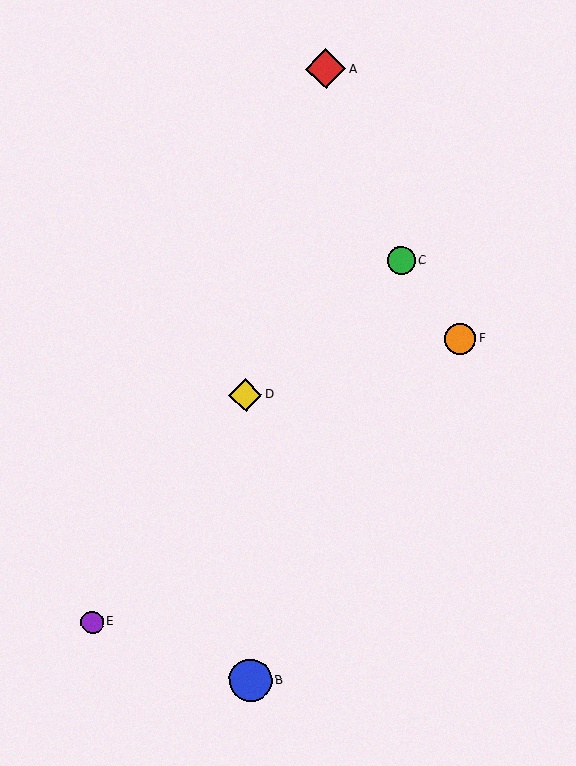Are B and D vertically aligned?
Yes, both are at x≈251.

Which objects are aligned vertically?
Objects B, D are aligned vertically.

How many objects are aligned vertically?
2 objects (B, D) are aligned vertically.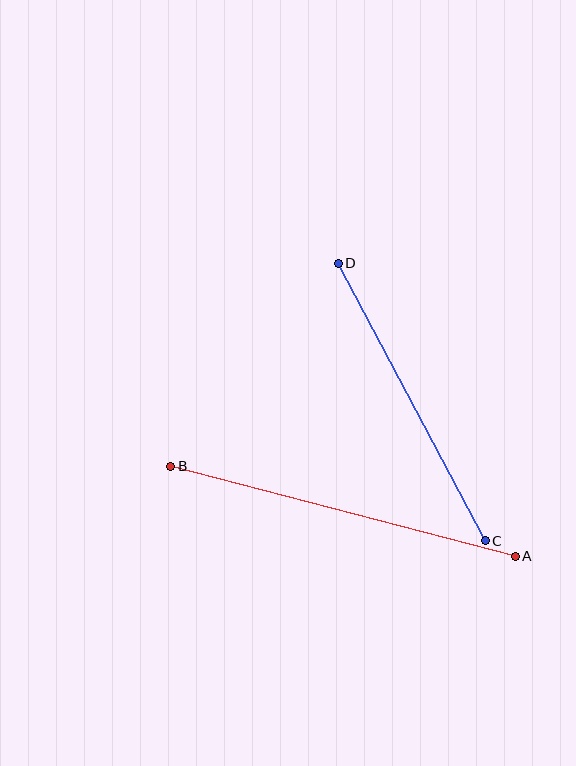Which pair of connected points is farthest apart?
Points A and B are farthest apart.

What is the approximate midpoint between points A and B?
The midpoint is at approximately (343, 511) pixels.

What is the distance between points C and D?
The distance is approximately 314 pixels.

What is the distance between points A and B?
The distance is approximately 356 pixels.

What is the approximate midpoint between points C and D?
The midpoint is at approximately (412, 402) pixels.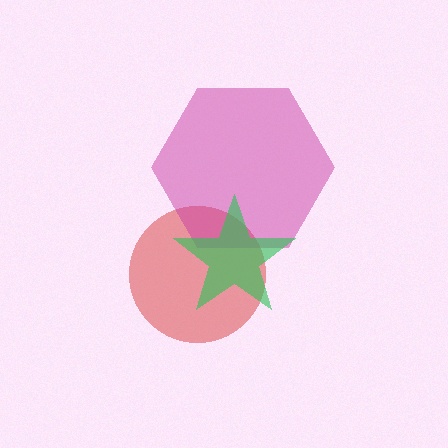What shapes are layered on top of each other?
The layered shapes are: a red circle, a magenta hexagon, a green star.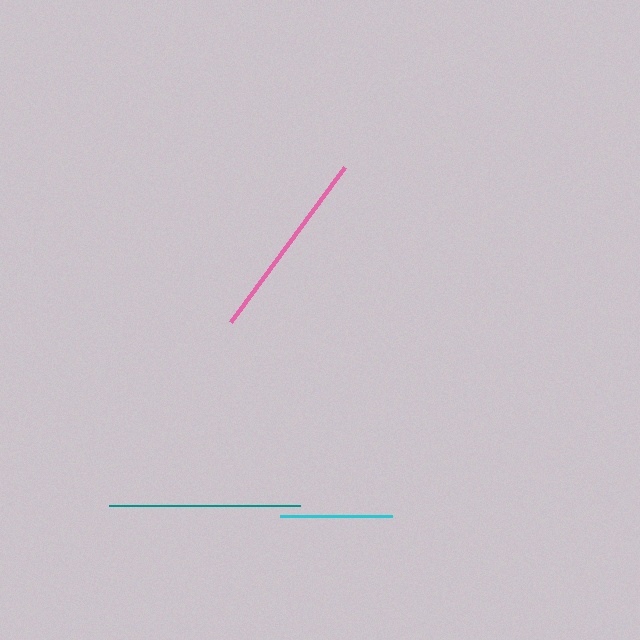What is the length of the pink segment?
The pink segment is approximately 192 pixels long.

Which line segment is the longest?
The pink line is the longest at approximately 192 pixels.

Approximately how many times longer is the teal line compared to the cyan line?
The teal line is approximately 1.7 times the length of the cyan line.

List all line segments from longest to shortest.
From longest to shortest: pink, teal, cyan.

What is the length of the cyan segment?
The cyan segment is approximately 112 pixels long.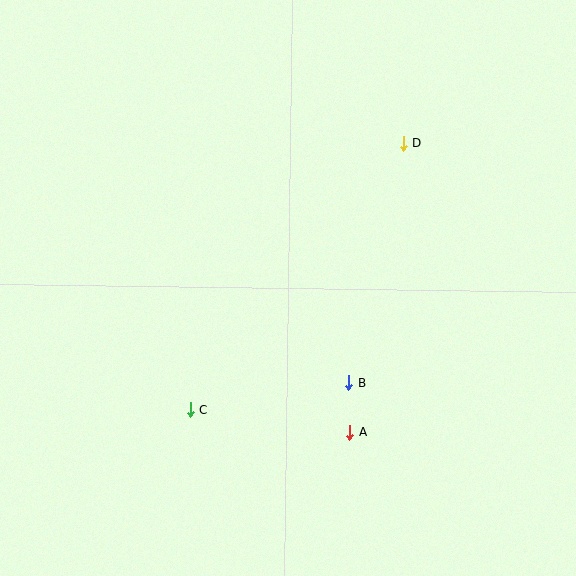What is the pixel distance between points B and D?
The distance between B and D is 246 pixels.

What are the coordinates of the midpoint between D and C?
The midpoint between D and C is at (297, 276).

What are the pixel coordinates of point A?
Point A is at (350, 432).